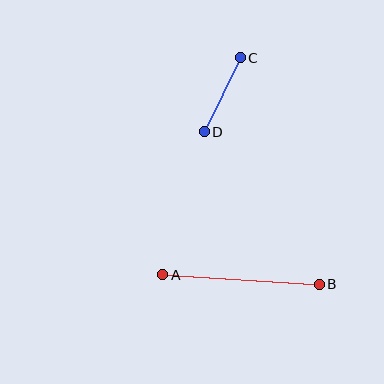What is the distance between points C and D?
The distance is approximately 82 pixels.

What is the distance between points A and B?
The distance is approximately 157 pixels.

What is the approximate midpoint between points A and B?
The midpoint is at approximately (241, 279) pixels.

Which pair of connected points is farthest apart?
Points A and B are farthest apart.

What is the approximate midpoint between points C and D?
The midpoint is at approximately (222, 95) pixels.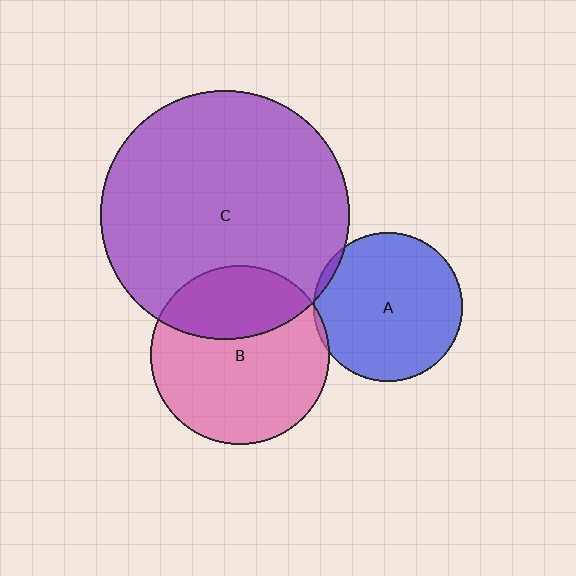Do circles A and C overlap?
Yes.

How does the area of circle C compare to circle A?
Approximately 2.8 times.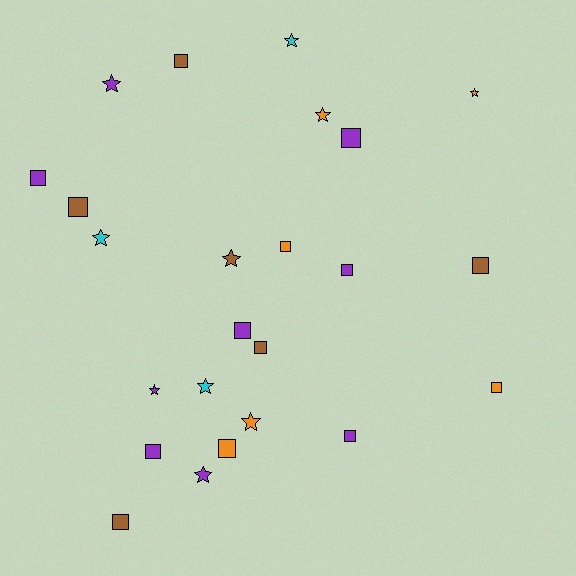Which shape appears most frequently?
Square, with 14 objects.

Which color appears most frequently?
Purple, with 9 objects.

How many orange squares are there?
There are 3 orange squares.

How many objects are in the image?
There are 24 objects.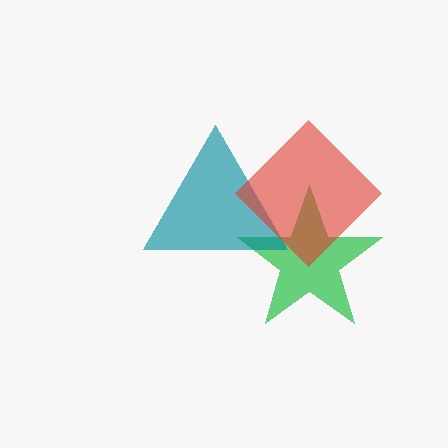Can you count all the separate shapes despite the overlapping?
Yes, there are 3 separate shapes.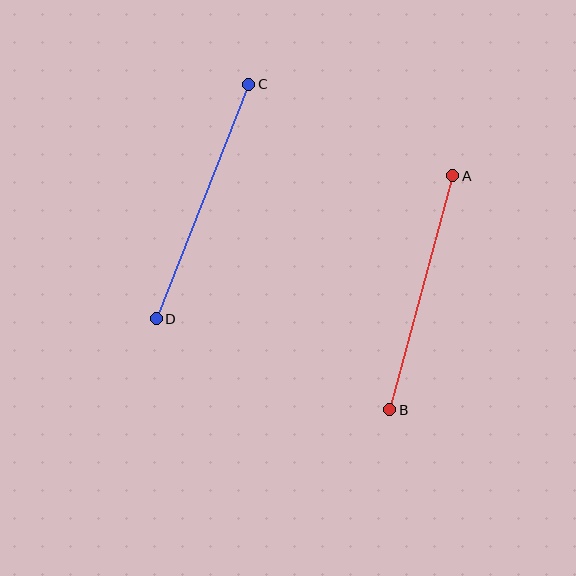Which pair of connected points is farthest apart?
Points C and D are farthest apart.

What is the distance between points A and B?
The distance is approximately 242 pixels.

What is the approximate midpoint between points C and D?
The midpoint is at approximately (203, 201) pixels.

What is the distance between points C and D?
The distance is approximately 252 pixels.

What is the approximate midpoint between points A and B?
The midpoint is at approximately (421, 293) pixels.